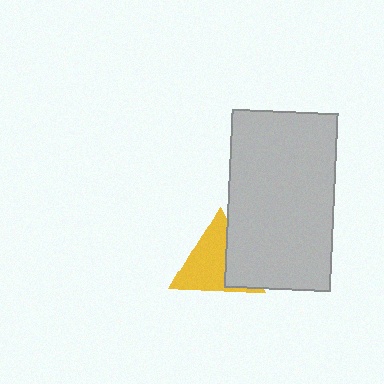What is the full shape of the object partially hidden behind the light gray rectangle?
The partially hidden object is a yellow triangle.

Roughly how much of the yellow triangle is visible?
Most of it is visible (roughly 66%).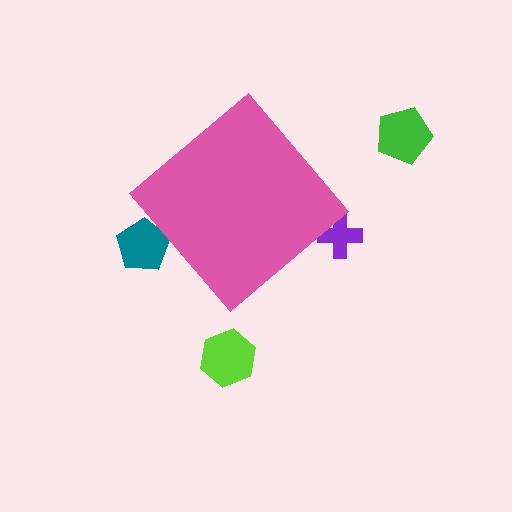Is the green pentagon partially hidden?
No, the green pentagon is fully visible.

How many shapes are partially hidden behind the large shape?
2 shapes are partially hidden.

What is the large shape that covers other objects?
A pink diamond.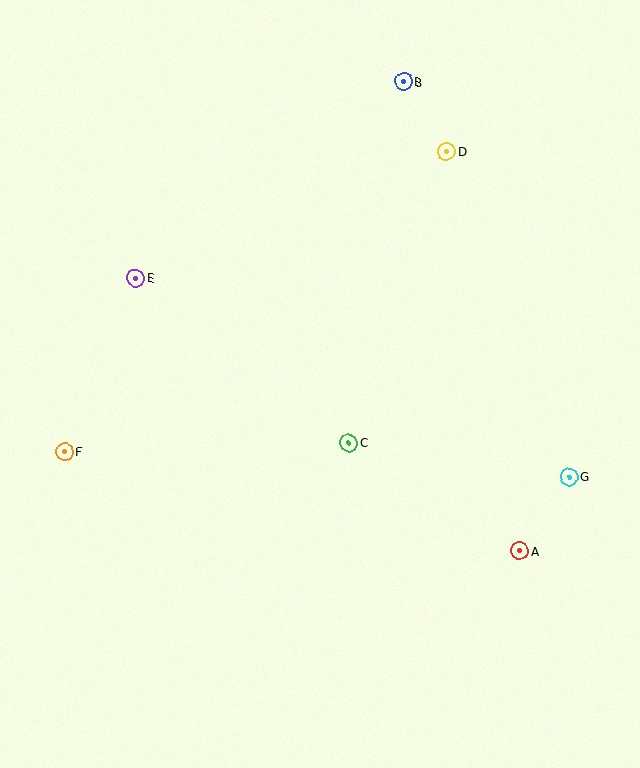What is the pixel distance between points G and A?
The distance between G and A is 89 pixels.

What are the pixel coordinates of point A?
Point A is at (520, 551).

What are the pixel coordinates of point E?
Point E is at (136, 278).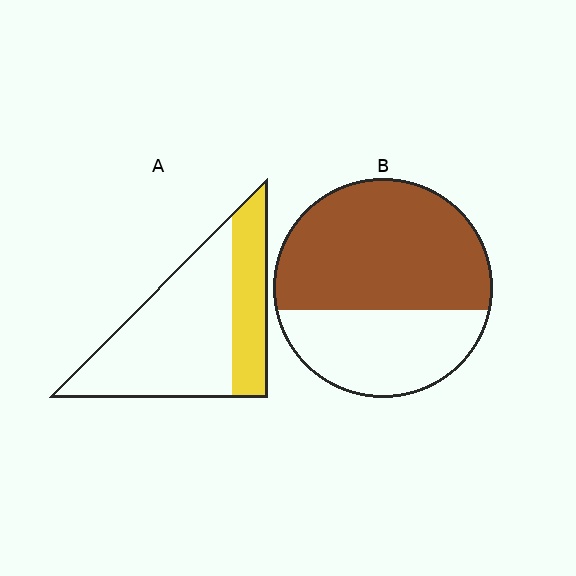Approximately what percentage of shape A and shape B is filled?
A is approximately 30% and B is approximately 65%.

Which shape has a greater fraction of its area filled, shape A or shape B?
Shape B.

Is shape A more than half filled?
No.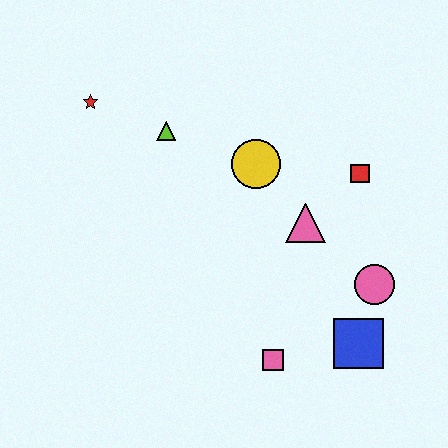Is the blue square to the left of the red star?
No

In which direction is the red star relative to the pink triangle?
The red star is to the left of the pink triangle.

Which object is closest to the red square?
The pink triangle is closest to the red square.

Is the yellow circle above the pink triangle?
Yes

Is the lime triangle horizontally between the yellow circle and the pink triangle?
No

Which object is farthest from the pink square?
The red star is farthest from the pink square.